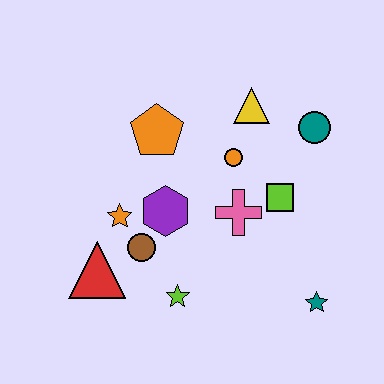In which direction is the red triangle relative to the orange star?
The red triangle is below the orange star.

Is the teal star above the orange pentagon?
No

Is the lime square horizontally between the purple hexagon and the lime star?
No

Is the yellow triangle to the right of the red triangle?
Yes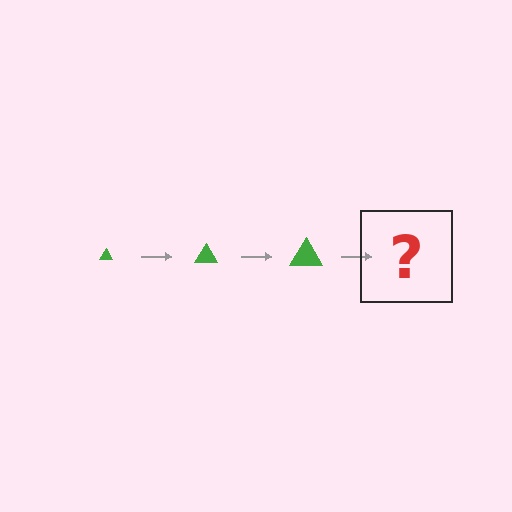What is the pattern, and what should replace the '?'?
The pattern is that the triangle gets progressively larger each step. The '?' should be a green triangle, larger than the previous one.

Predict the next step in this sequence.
The next step is a green triangle, larger than the previous one.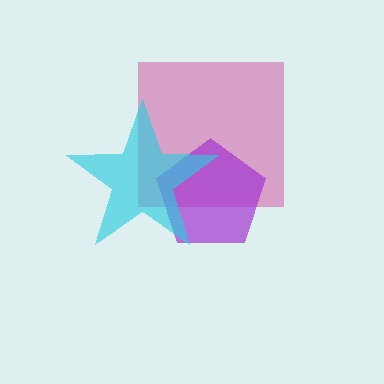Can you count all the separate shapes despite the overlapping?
Yes, there are 3 separate shapes.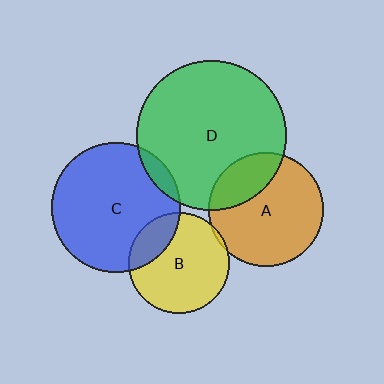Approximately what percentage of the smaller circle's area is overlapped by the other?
Approximately 25%.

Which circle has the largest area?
Circle D (green).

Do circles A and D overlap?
Yes.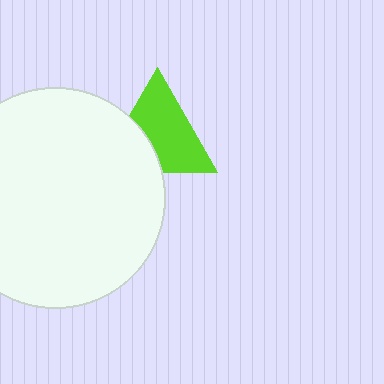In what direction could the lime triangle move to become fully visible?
The lime triangle could move right. That would shift it out from behind the white circle entirely.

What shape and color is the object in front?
The object in front is a white circle.